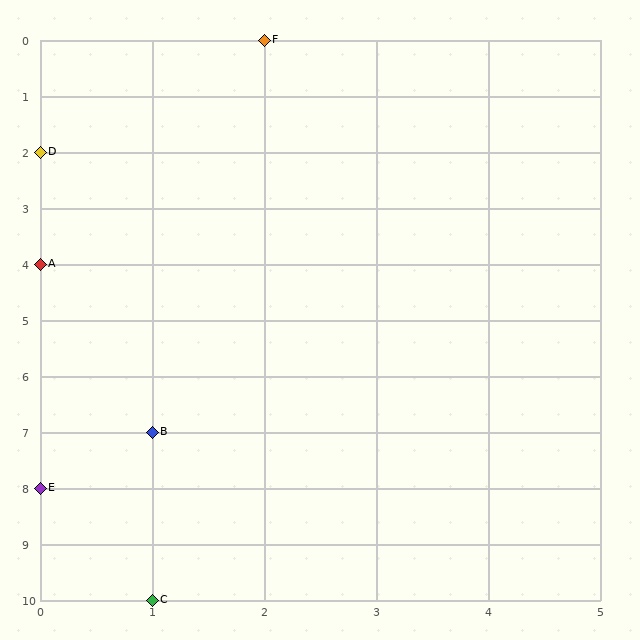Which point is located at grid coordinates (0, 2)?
Point D is at (0, 2).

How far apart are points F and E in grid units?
Points F and E are 2 columns and 8 rows apart (about 8.2 grid units diagonally).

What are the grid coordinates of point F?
Point F is at grid coordinates (2, 0).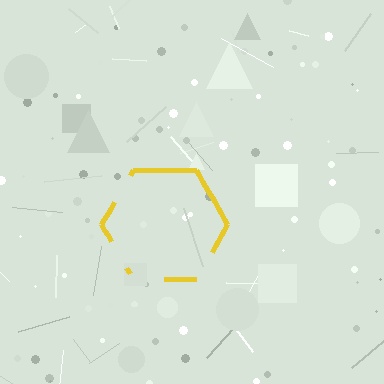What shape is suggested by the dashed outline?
The dashed outline suggests a hexagon.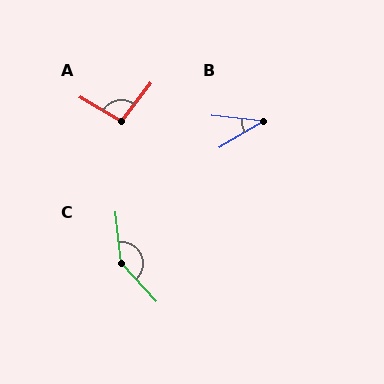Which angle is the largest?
C, at approximately 143 degrees.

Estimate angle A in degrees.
Approximately 97 degrees.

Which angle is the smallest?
B, at approximately 37 degrees.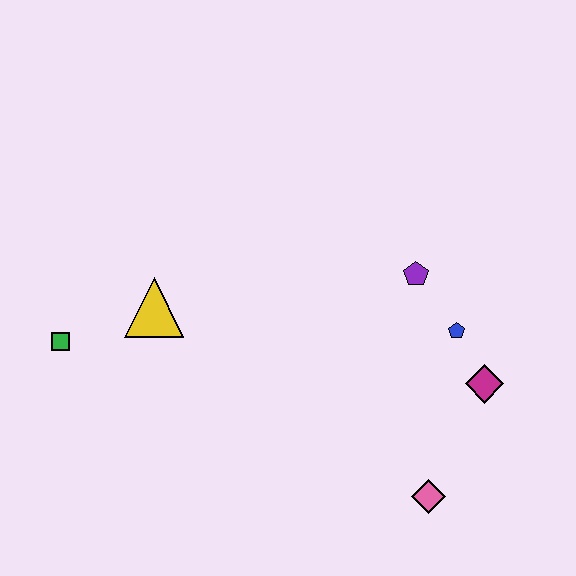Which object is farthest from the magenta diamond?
The green square is farthest from the magenta diamond.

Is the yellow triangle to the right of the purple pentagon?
No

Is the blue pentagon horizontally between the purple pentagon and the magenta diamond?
Yes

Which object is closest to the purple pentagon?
The blue pentagon is closest to the purple pentagon.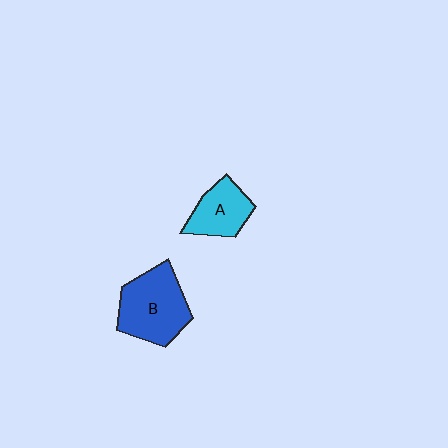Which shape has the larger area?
Shape B (blue).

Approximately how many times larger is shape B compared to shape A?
Approximately 1.6 times.